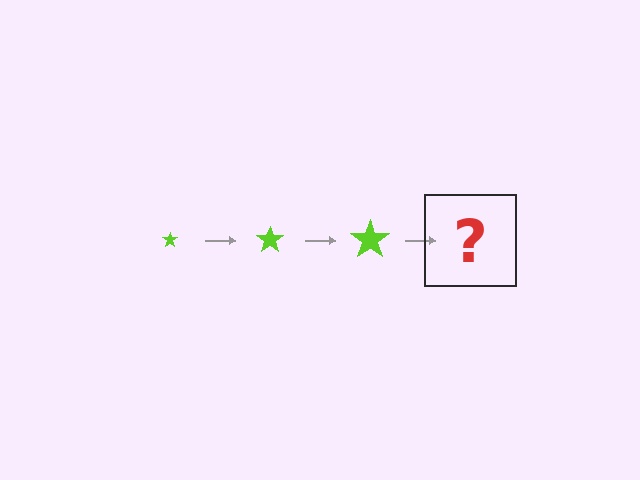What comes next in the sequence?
The next element should be a lime star, larger than the previous one.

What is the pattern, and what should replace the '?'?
The pattern is that the star gets progressively larger each step. The '?' should be a lime star, larger than the previous one.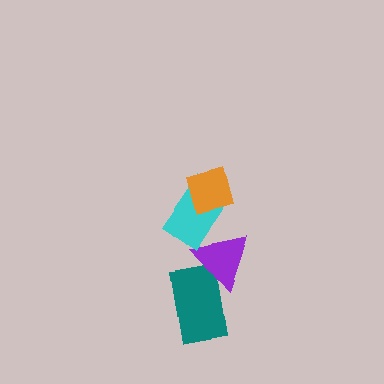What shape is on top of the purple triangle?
The cyan rectangle is on top of the purple triangle.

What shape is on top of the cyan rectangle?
The orange diamond is on top of the cyan rectangle.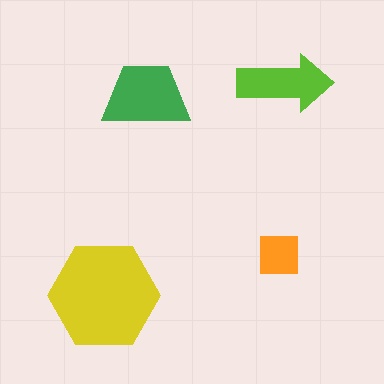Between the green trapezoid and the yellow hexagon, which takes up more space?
The yellow hexagon.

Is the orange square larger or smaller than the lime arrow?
Smaller.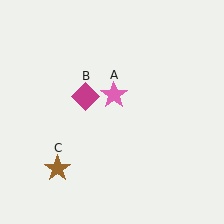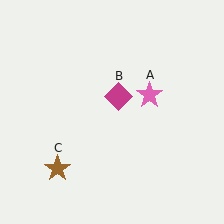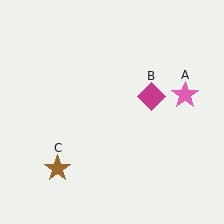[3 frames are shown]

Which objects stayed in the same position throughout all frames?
Brown star (object C) remained stationary.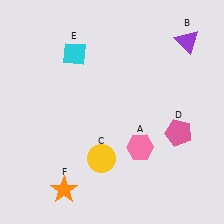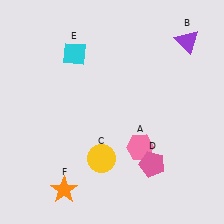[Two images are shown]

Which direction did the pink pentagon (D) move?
The pink pentagon (D) moved down.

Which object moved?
The pink pentagon (D) moved down.